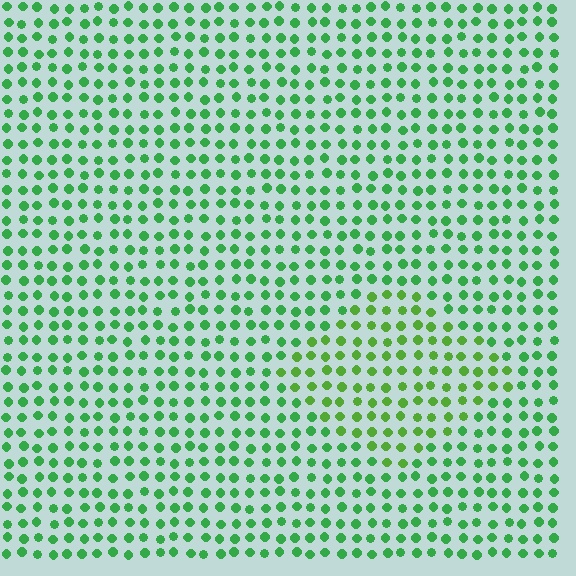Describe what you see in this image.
The image is filled with small green elements in a uniform arrangement. A diamond-shaped region is visible where the elements are tinted to a slightly different hue, forming a subtle color boundary.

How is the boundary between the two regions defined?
The boundary is defined purely by a slight shift in hue (about 26 degrees). Spacing, size, and orientation are identical on both sides.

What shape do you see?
I see a diamond.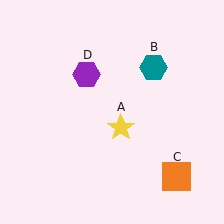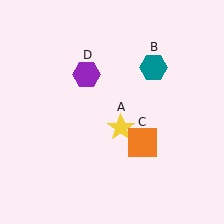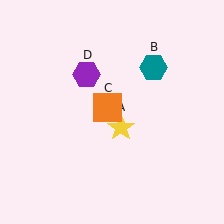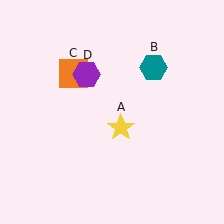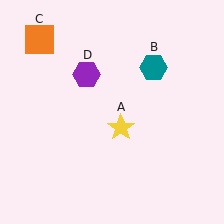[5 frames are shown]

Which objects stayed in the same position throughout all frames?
Yellow star (object A) and teal hexagon (object B) and purple hexagon (object D) remained stationary.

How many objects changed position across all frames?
1 object changed position: orange square (object C).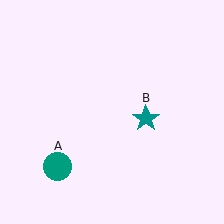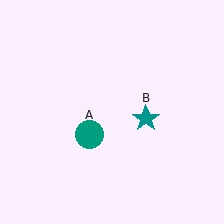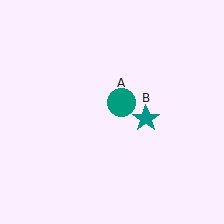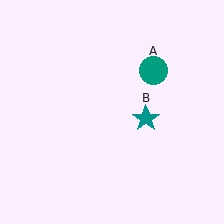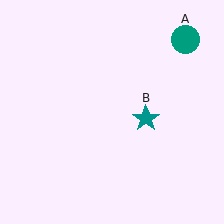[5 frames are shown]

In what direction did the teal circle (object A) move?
The teal circle (object A) moved up and to the right.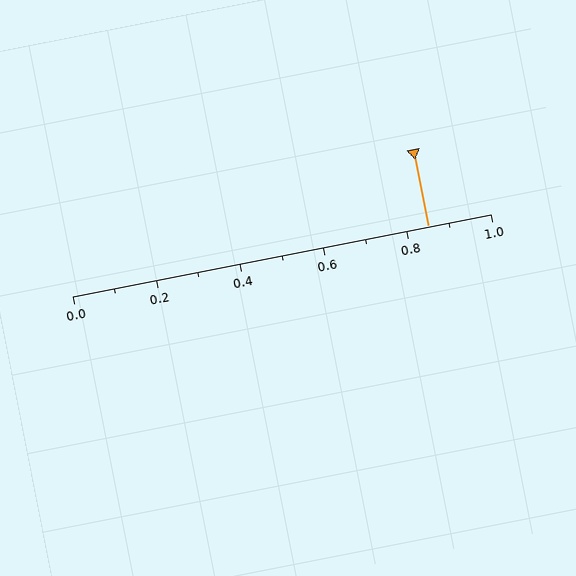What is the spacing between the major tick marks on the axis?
The major ticks are spaced 0.2 apart.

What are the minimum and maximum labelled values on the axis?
The axis runs from 0.0 to 1.0.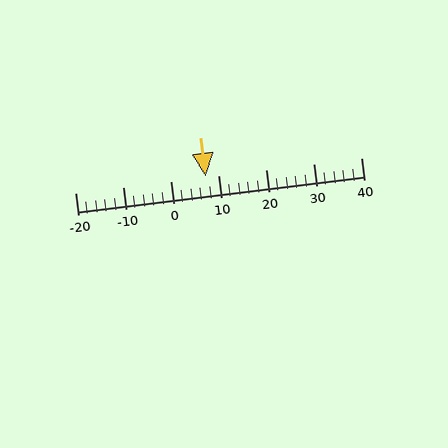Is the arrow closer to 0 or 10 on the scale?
The arrow is closer to 10.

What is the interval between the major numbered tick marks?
The major tick marks are spaced 10 units apart.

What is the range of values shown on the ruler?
The ruler shows values from -20 to 40.